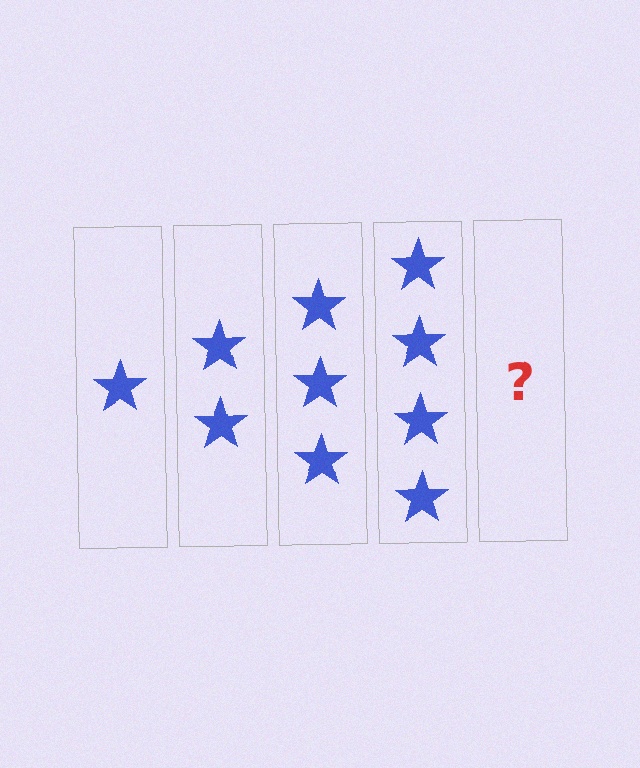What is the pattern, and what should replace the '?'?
The pattern is that each step adds one more star. The '?' should be 5 stars.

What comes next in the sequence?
The next element should be 5 stars.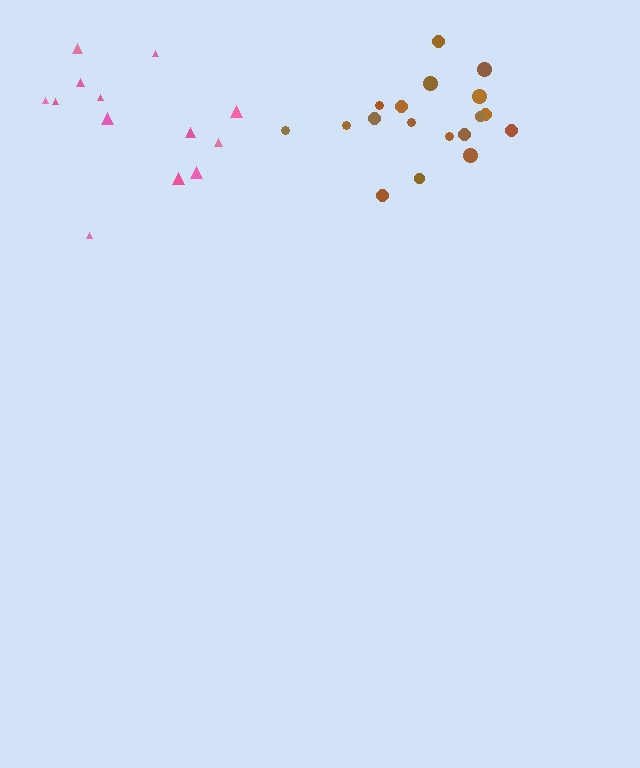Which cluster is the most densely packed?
Brown.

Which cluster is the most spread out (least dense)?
Pink.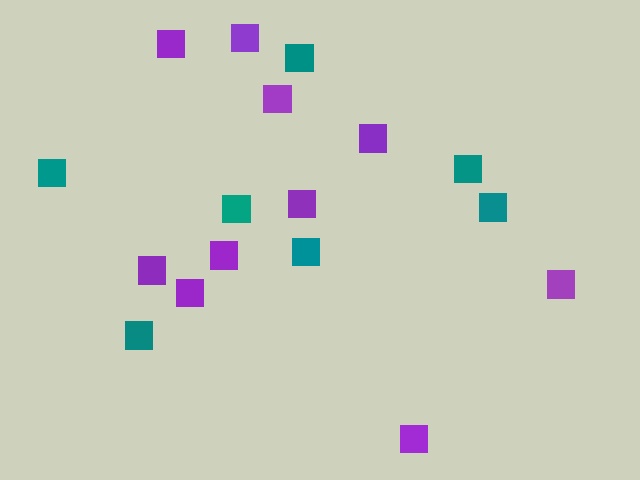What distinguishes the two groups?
There are 2 groups: one group of purple squares (10) and one group of teal squares (7).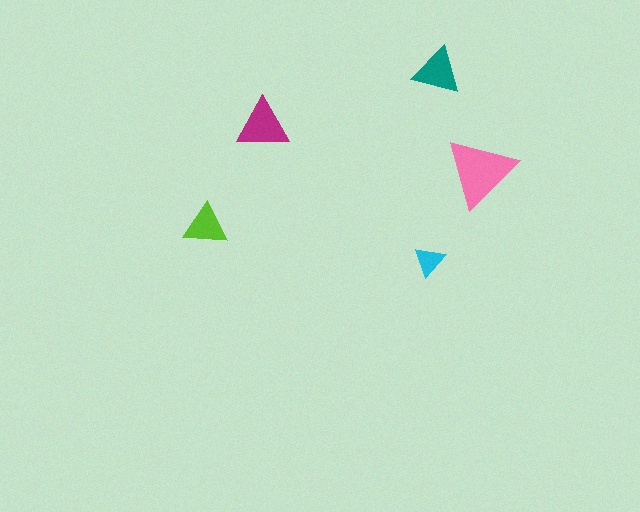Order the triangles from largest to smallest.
the pink one, the magenta one, the teal one, the lime one, the cyan one.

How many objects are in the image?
There are 5 objects in the image.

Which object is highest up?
The teal triangle is topmost.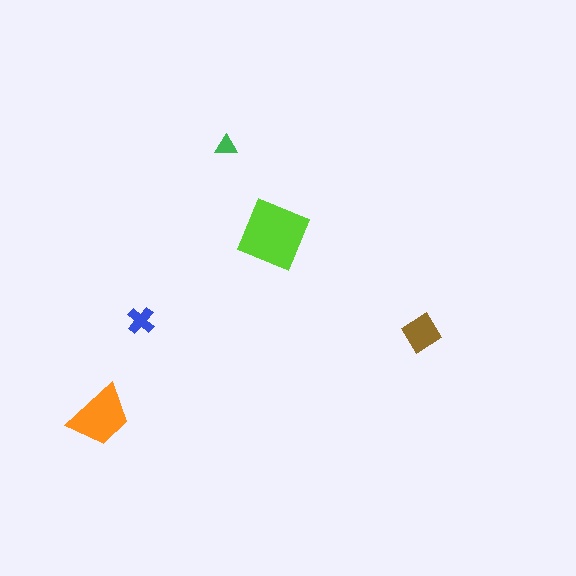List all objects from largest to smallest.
The lime diamond, the orange trapezoid, the brown diamond, the blue cross, the green triangle.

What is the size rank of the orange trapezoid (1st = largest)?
2nd.